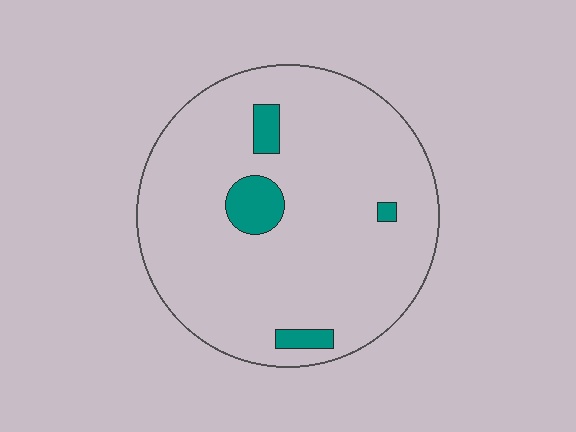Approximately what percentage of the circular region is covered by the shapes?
Approximately 10%.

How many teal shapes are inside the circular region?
4.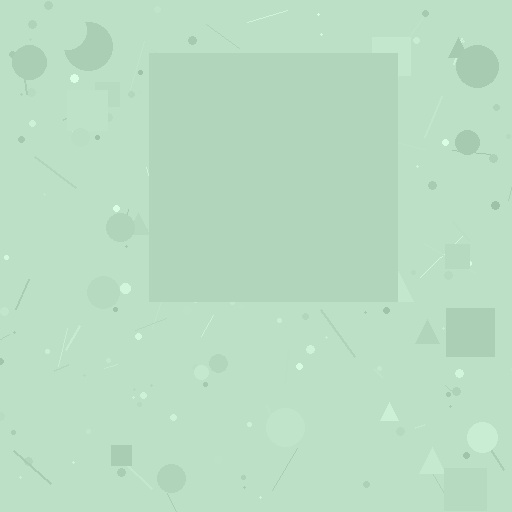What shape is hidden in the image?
A square is hidden in the image.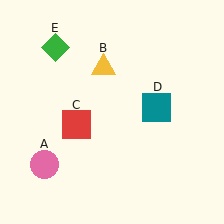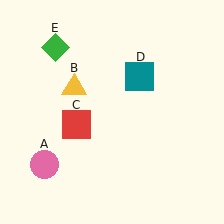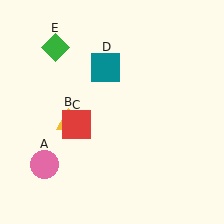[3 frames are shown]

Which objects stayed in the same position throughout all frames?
Pink circle (object A) and red square (object C) and green diamond (object E) remained stationary.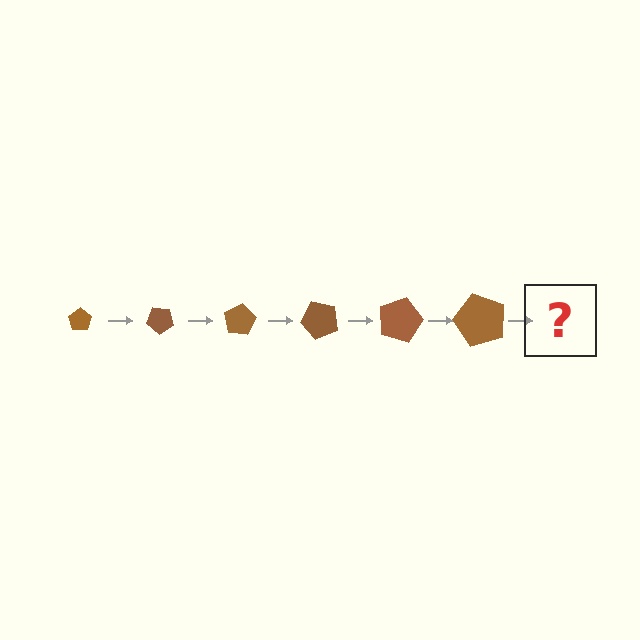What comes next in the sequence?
The next element should be a pentagon, larger than the previous one and rotated 240 degrees from the start.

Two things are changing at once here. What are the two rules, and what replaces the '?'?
The two rules are that the pentagon grows larger each step and it rotates 40 degrees each step. The '?' should be a pentagon, larger than the previous one and rotated 240 degrees from the start.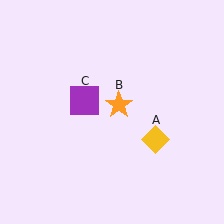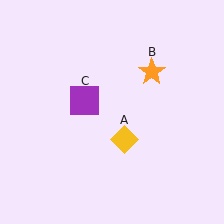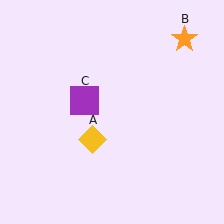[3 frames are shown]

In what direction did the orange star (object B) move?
The orange star (object B) moved up and to the right.